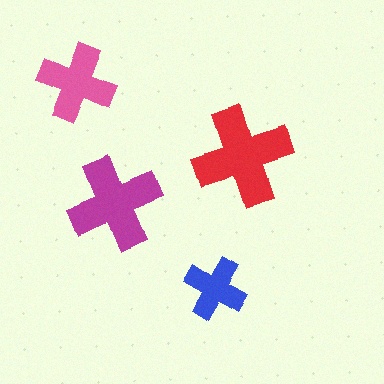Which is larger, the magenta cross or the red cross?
The red one.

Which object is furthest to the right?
The red cross is rightmost.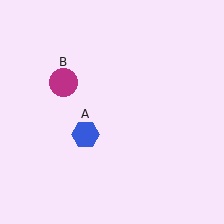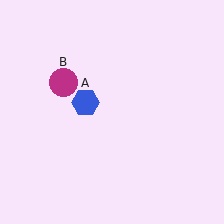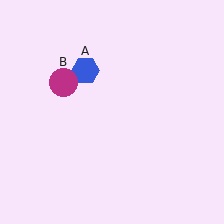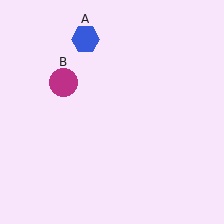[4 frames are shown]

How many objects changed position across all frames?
1 object changed position: blue hexagon (object A).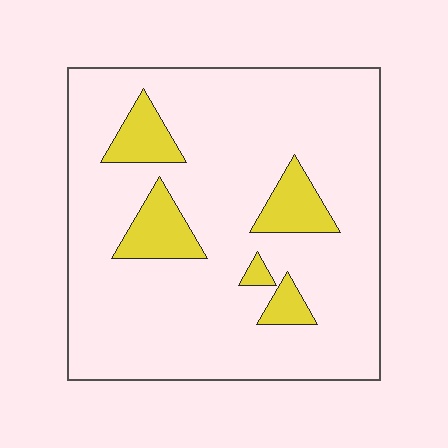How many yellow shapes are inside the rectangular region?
5.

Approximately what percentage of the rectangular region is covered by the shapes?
Approximately 15%.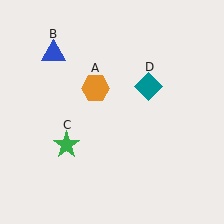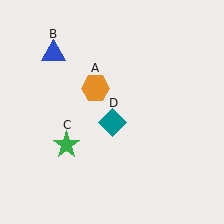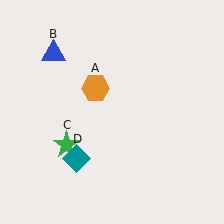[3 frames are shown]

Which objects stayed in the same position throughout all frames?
Orange hexagon (object A) and blue triangle (object B) and green star (object C) remained stationary.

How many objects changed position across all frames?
1 object changed position: teal diamond (object D).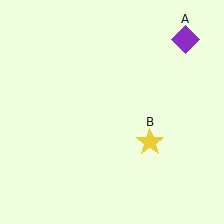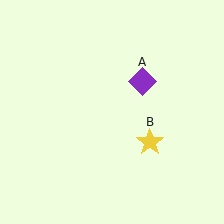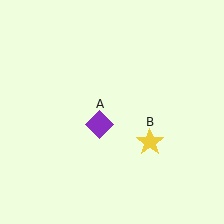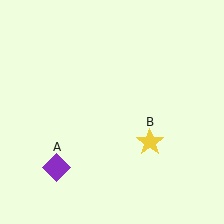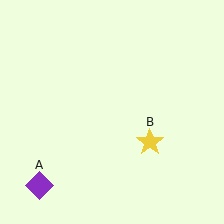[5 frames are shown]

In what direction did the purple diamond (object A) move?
The purple diamond (object A) moved down and to the left.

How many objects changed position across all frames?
1 object changed position: purple diamond (object A).